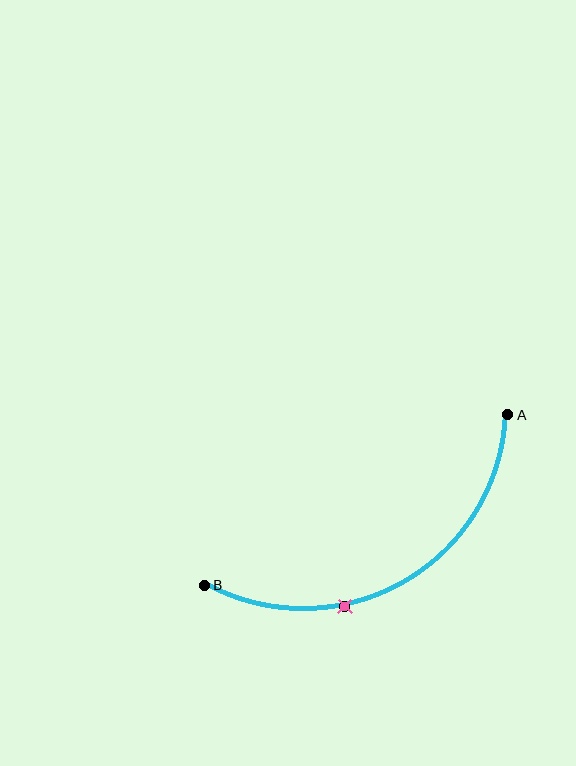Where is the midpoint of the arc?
The arc midpoint is the point on the curve farthest from the straight line joining A and B. It sits below that line.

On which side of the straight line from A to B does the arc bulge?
The arc bulges below the straight line connecting A and B.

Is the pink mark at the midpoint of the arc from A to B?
No. The pink mark lies on the arc but is closer to endpoint B. The arc midpoint would be at the point on the curve equidistant along the arc from both A and B.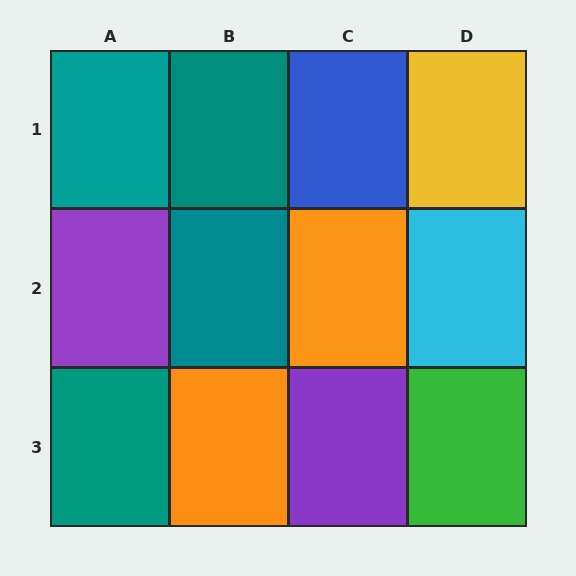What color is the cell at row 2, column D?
Cyan.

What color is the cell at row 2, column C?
Orange.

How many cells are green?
1 cell is green.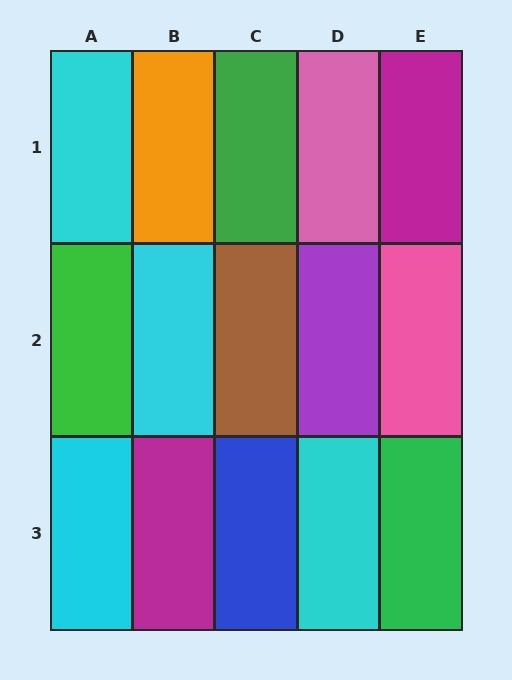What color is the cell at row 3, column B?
Magenta.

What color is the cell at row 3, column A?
Cyan.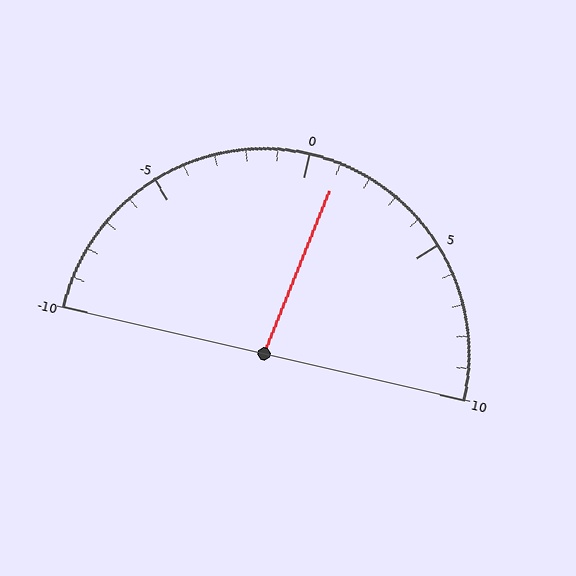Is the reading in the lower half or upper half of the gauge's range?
The reading is in the upper half of the range (-10 to 10).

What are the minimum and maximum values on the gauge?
The gauge ranges from -10 to 10.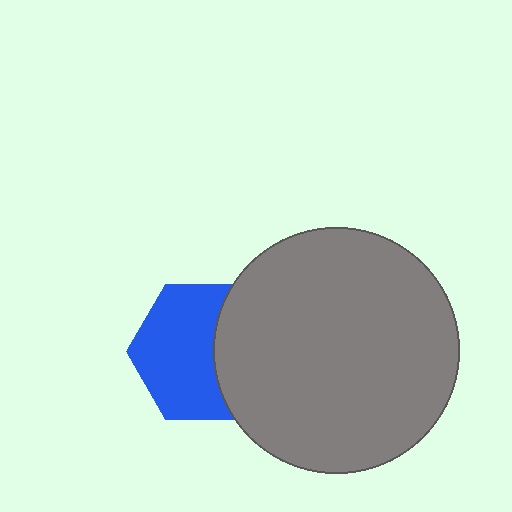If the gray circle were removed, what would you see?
You would see the complete blue hexagon.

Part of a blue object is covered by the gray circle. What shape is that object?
It is a hexagon.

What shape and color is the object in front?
The object in front is a gray circle.